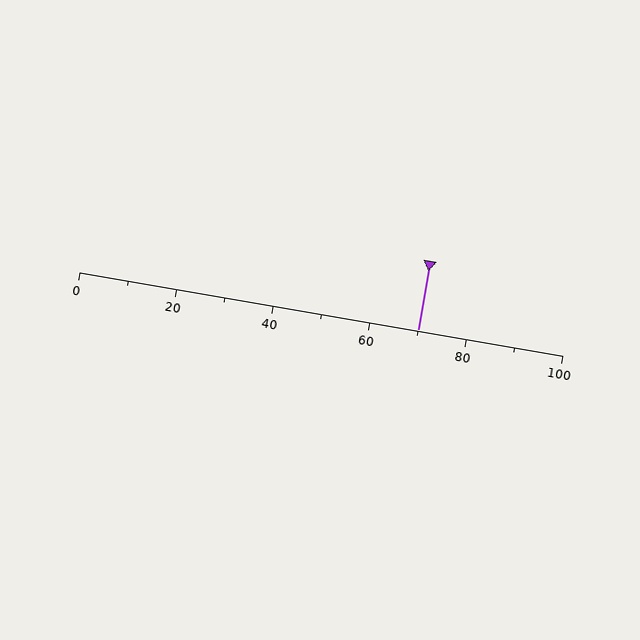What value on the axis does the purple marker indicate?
The marker indicates approximately 70.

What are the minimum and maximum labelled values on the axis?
The axis runs from 0 to 100.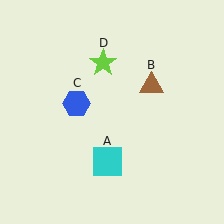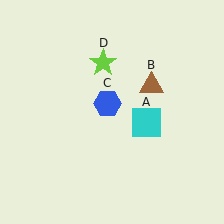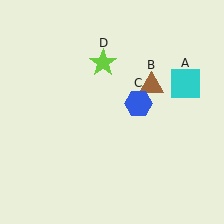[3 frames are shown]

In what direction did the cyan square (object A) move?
The cyan square (object A) moved up and to the right.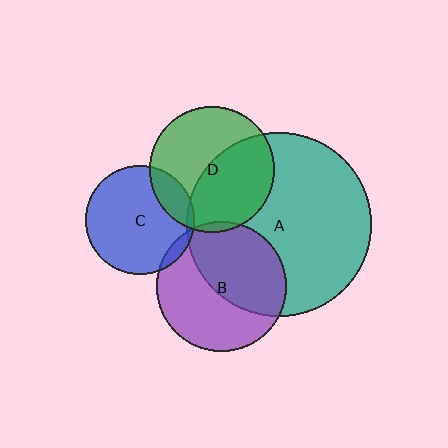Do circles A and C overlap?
Yes.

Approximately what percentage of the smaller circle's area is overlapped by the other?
Approximately 5%.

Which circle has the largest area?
Circle A (teal).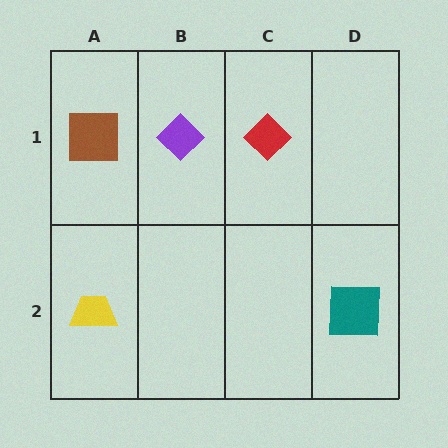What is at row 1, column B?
A purple diamond.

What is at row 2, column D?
A teal square.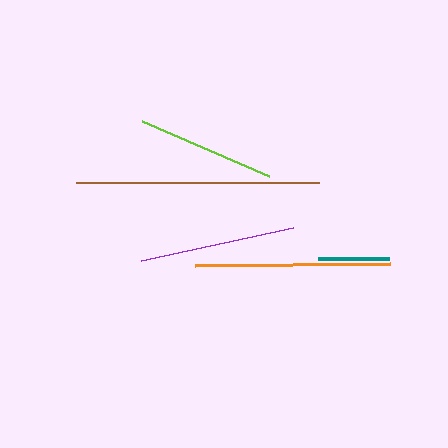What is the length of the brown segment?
The brown segment is approximately 244 pixels long.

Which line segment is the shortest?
The teal line is the shortest at approximately 71 pixels.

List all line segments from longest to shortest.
From longest to shortest: brown, orange, purple, lime, teal.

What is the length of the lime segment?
The lime segment is approximately 138 pixels long.